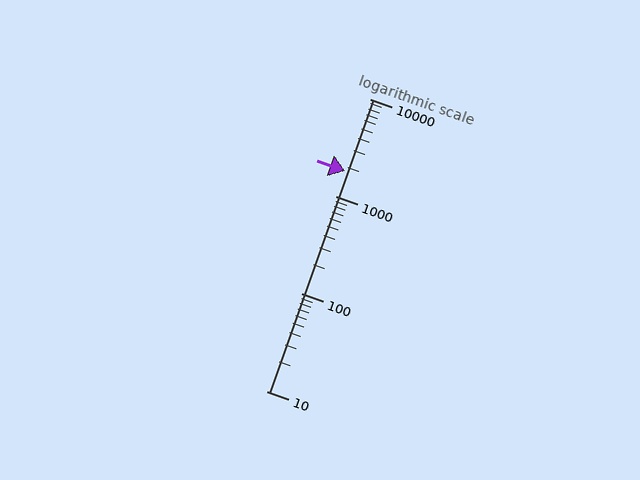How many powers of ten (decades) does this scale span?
The scale spans 3 decades, from 10 to 10000.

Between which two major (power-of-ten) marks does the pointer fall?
The pointer is between 1000 and 10000.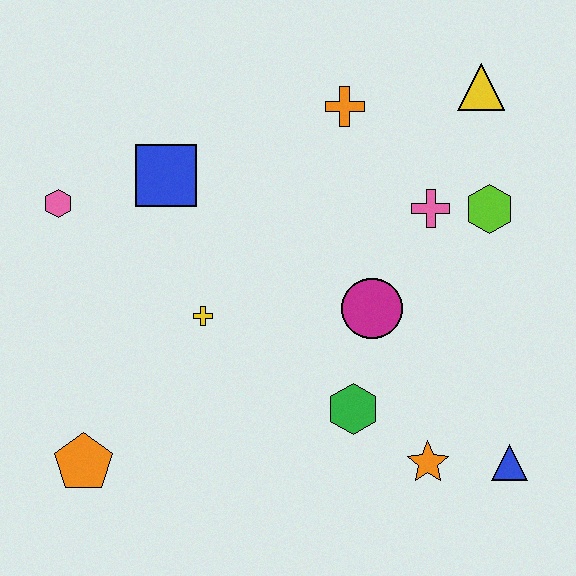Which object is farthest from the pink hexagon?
The blue triangle is farthest from the pink hexagon.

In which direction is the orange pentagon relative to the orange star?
The orange pentagon is to the left of the orange star.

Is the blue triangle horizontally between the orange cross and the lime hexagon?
No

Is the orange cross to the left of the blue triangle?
Yes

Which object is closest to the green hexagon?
The orange star is closest to the green hexagon.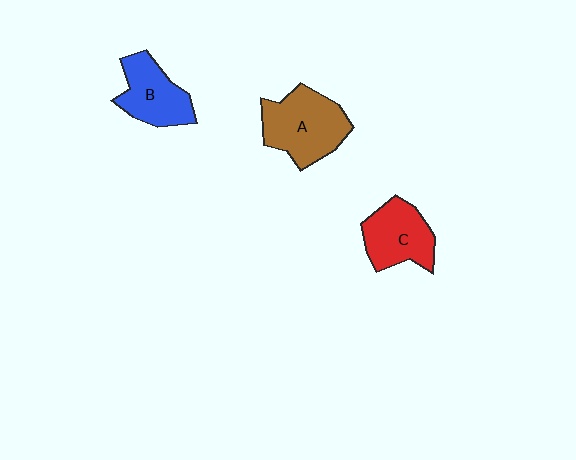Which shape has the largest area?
Shape A (brown).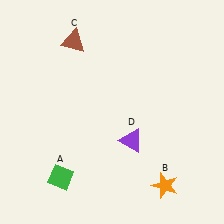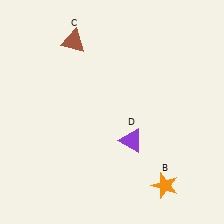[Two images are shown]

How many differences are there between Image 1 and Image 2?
There is 1 difference between the two images.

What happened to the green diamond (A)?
The green diamond (A) was removed in Image 2. It was in the bottom-left area of Image 1.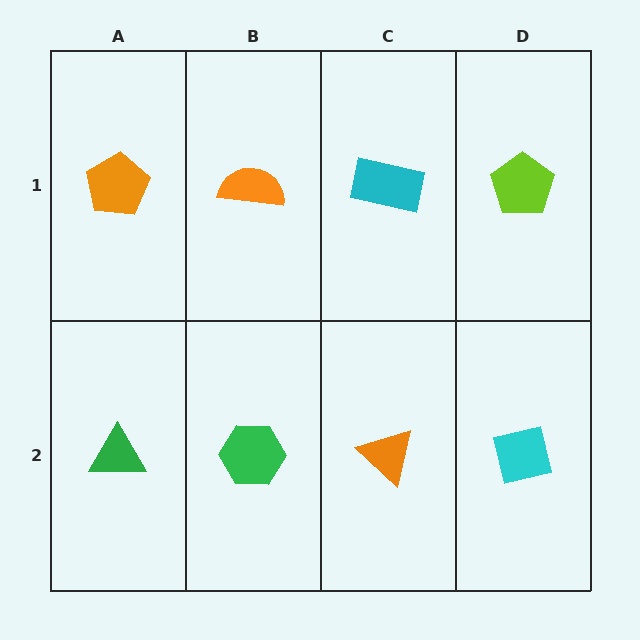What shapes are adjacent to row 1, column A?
A green triangle (row 2, column A), an orange semicircle (row 1, column B).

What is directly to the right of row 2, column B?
An orange triangle.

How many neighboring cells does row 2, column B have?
3.